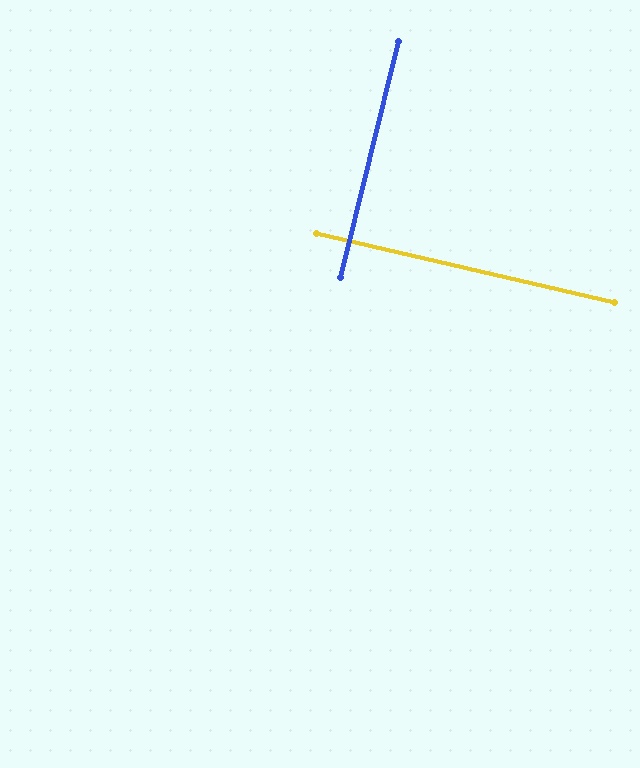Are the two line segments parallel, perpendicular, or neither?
Perpendicular — they meet at approximately 89°.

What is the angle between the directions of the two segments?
Approximately 89 degrees.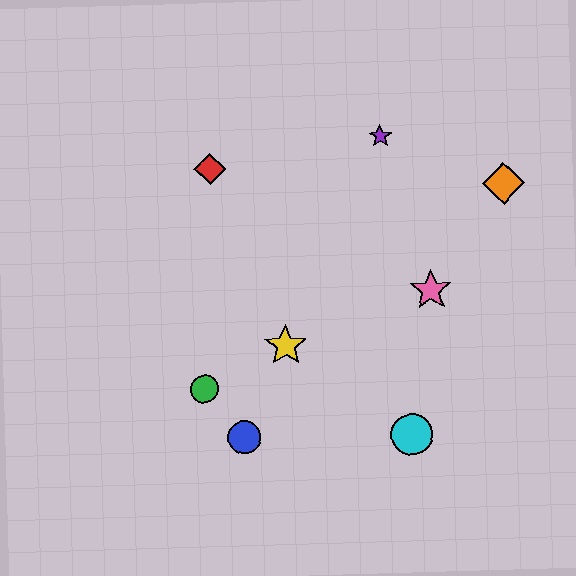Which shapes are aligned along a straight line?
The blue circle, the yellow star, the purple star are aligned along a straight line.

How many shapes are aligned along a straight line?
3 shapes (the blue circle, the yellow star, the purple star) are aligned along a straight line.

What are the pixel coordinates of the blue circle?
The blue circle is at (244, 438).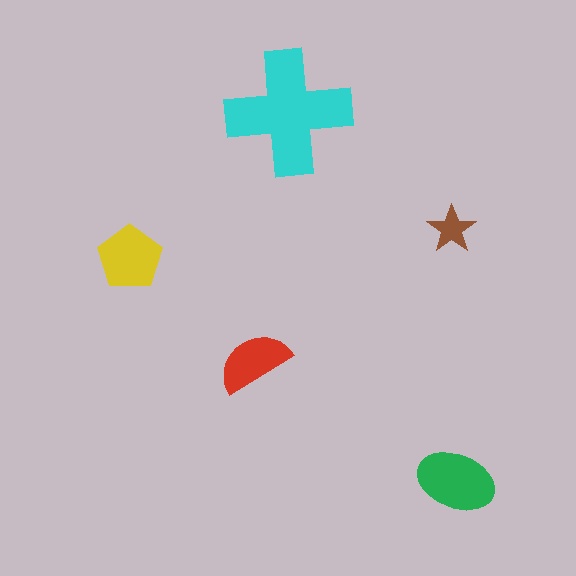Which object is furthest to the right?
The green ellipse is rightmost.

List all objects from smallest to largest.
The brown star, the red semicircle, the yellow pentagon, the green ellipse, the cyan cross.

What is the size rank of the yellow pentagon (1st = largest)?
3rd.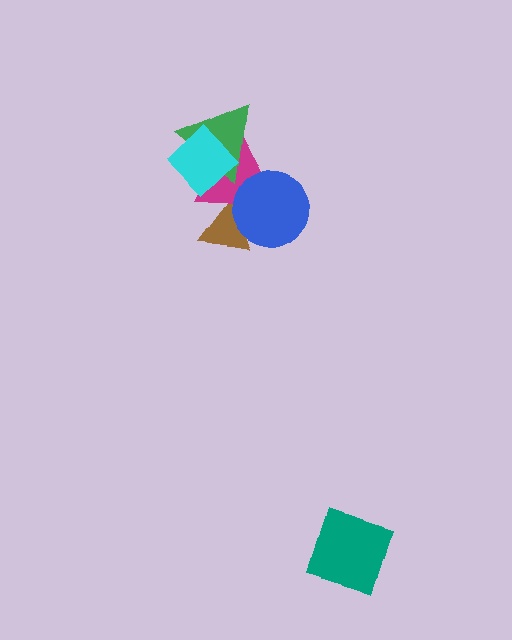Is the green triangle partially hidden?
Yes, it is partially covered by another shape.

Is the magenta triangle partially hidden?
Yes, it is partially covered by another shape.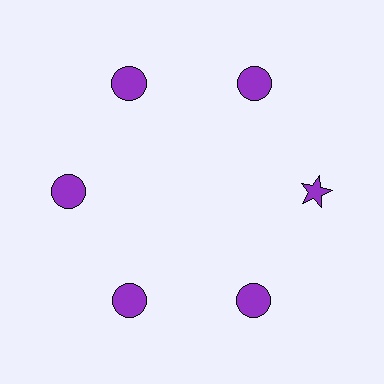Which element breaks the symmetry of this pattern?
The purple star at roughly the 3 o'clock position breaks the symmetry. All other shapes are purple circles.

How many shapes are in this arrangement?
There are 6 shapes arranged in a ring pattern.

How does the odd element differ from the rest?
It has a different shape: star instead of circle.